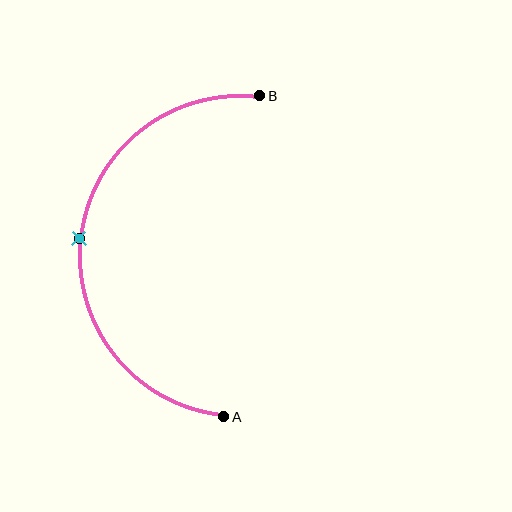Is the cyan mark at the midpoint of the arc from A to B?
Yes. The cyan mark lies on the arc at equal arc-length from both A and B — it is the arc midpoint.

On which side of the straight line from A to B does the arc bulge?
The arc bulges to the left of the straight line connecting A and B.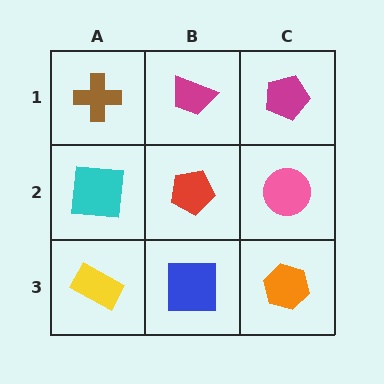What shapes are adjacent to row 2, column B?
A magenta trapezoid (row 1, column B), a blue square (row 3, column B), a cyan square (row 2, column A), a pink circle (row 2, column C).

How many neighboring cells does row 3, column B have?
3.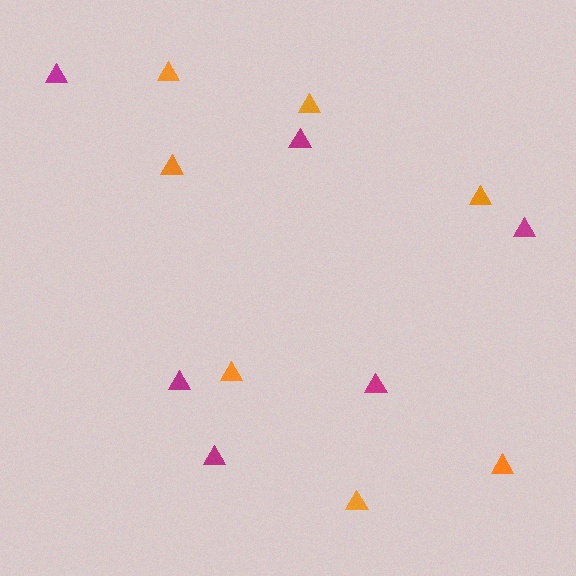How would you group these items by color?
There are 2 groups: one group of orange triangles (7) and one group of magenta triangles (6).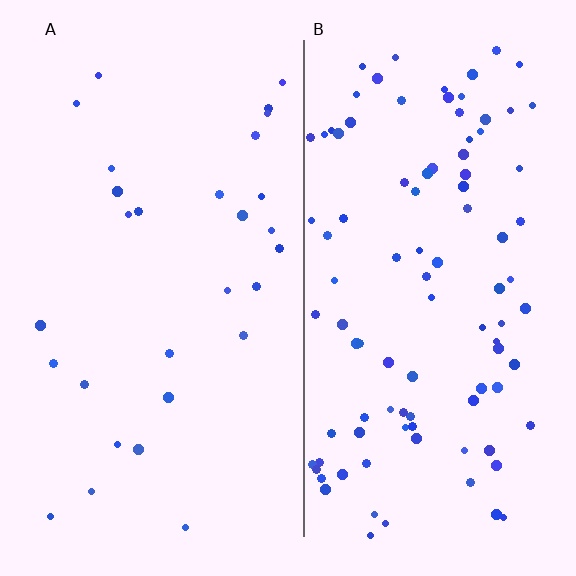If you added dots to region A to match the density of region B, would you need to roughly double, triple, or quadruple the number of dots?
Approximately triple.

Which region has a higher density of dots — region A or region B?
B (the right).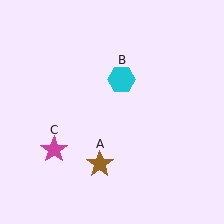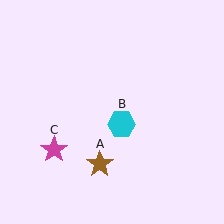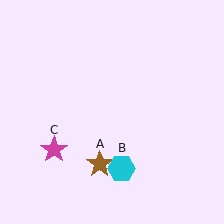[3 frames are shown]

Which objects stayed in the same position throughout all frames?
Brown star (object A) and magenta star (object C) remained stationary.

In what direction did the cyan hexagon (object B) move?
The cyan hexagon (object B) moved down.